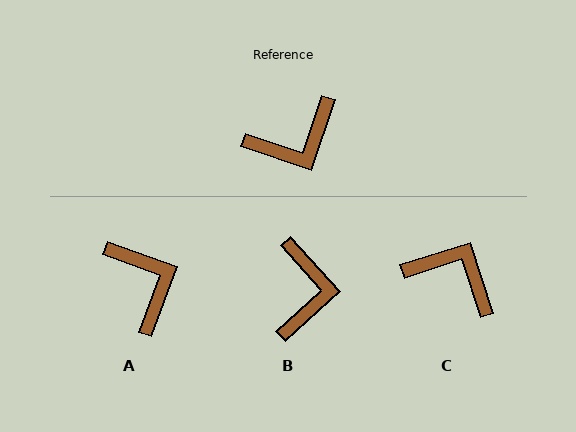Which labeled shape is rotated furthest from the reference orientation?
C, about 126 degrees away.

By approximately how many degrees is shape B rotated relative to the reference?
Approximately 61 degrees counter-clockwise.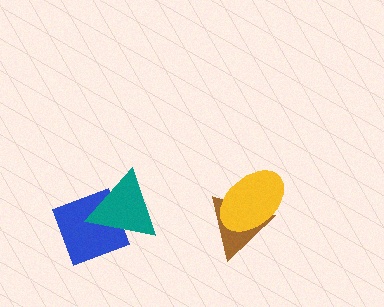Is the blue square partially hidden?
Yes, it is partially covered by another shape.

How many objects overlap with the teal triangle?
1 object overlaps with the teal triangle.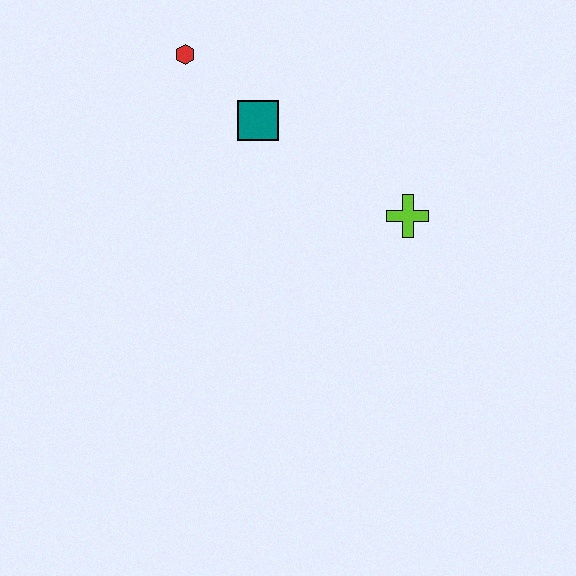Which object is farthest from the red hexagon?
The lime cross is farthest from the red hexagon.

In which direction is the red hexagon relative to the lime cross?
The red hexagon is to the left of the lime cross.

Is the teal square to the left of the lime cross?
Yes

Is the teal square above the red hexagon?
No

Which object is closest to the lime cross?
The teal square is closest to the lime cross.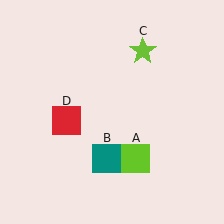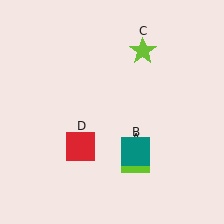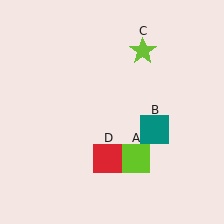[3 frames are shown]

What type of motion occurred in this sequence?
The teal square (object B), red square (object D) rotated counterclockwise around the center of the scene.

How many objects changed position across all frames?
2 objects changed position: teal square (object B), red square (object D).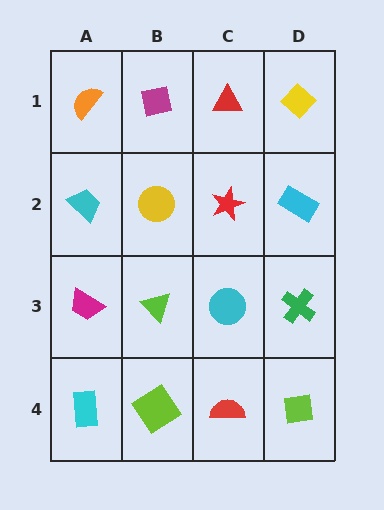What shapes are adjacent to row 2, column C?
A red triangle (row 1, column C), a cyan circle (row 3, column C), a yellow circle (row 2, column B), a cyan rectangle (row 2, column D).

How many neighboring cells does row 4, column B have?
3.